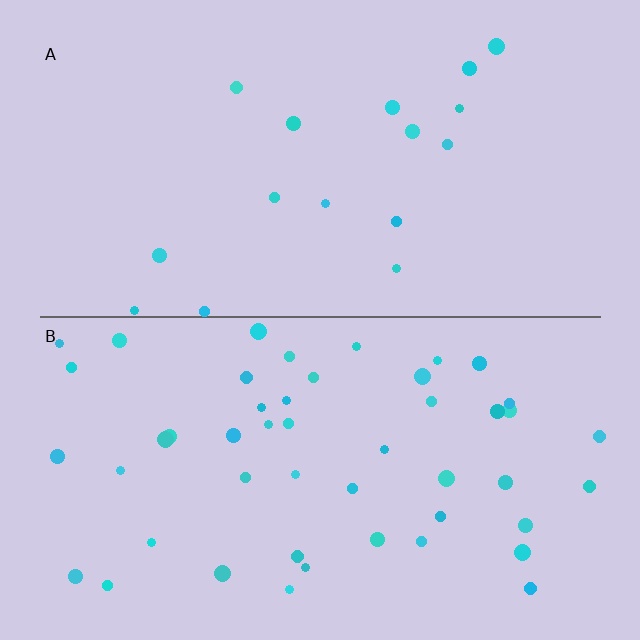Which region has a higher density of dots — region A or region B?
B (the bottom).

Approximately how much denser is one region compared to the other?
Approximately 2.9× — region B over region A.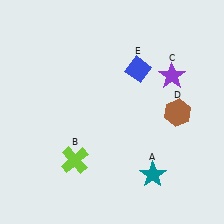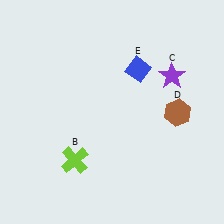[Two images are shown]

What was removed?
The teal star (A) was removed in Image 2.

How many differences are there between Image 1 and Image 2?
There is 1 difference between the two images.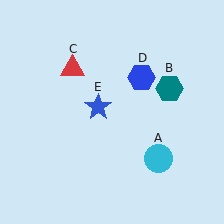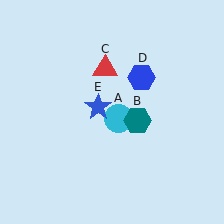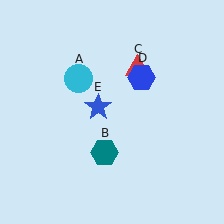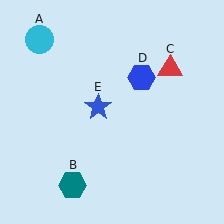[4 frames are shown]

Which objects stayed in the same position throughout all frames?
Blue hexagon (object D) and blue star (object E) remained stationary.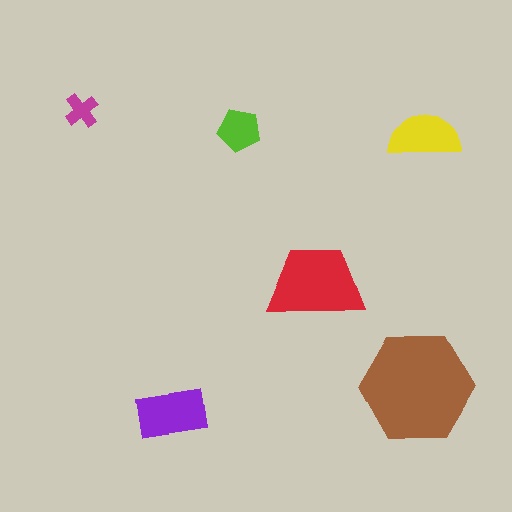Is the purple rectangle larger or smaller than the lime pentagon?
Larger.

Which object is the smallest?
The magenta cross.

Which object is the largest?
The brown hexagon.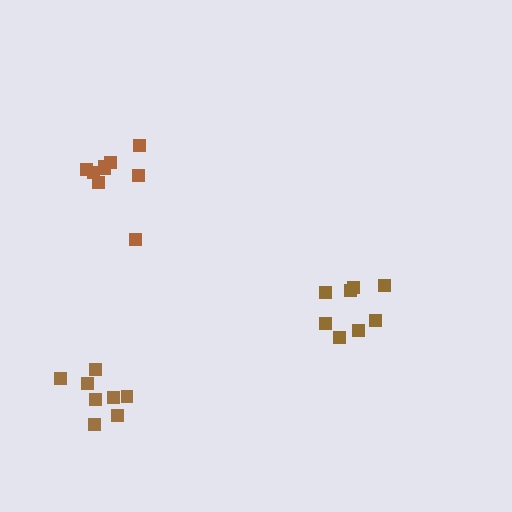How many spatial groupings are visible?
There are 3 spatial groupings.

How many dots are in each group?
Group 1: 8 dots, Group 2: 9 dots, Group 3: 8 dots (25 total).